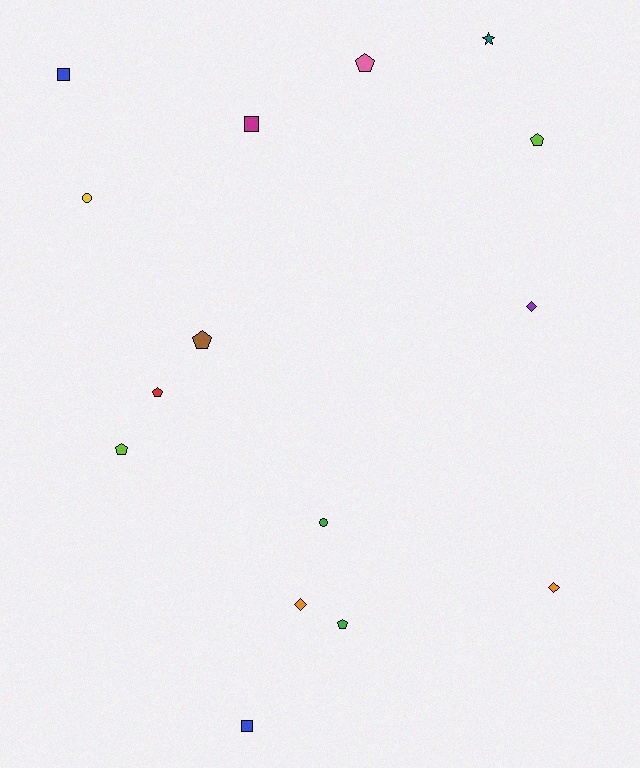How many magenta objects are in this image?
There is 1 magenta object.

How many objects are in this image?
There are 15 objects.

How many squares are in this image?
There are 3 squares.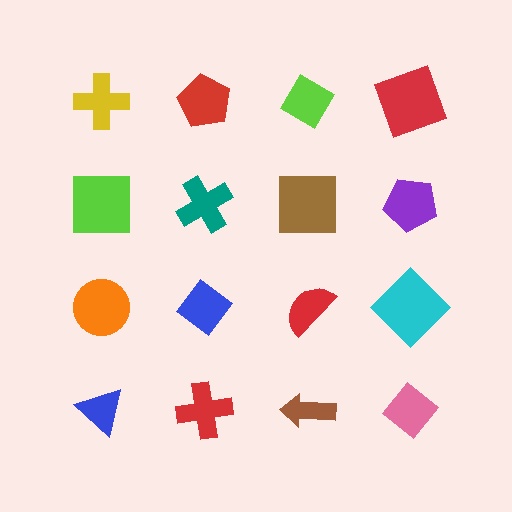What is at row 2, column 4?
A purple pentagon.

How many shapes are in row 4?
4 shapes.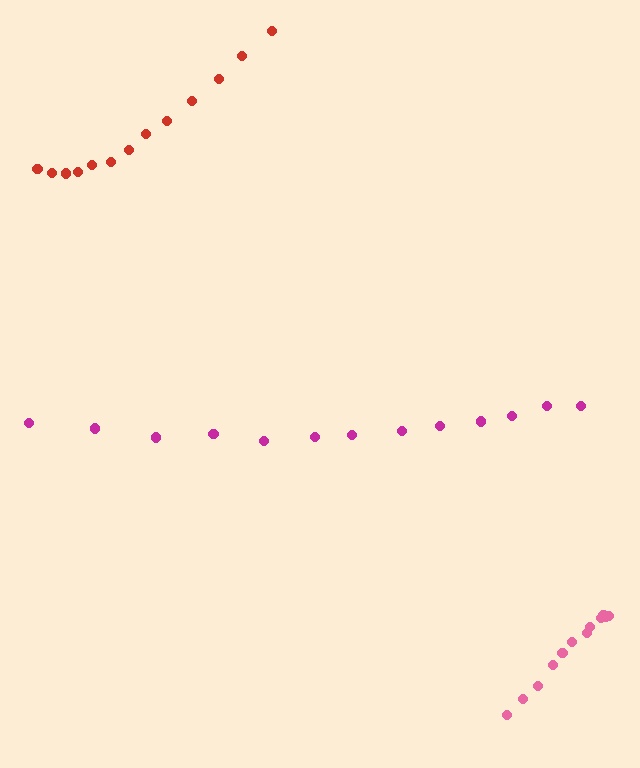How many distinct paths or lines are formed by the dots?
There are 3 distinct paths.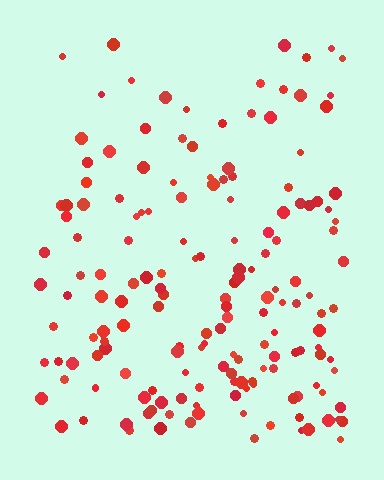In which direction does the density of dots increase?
From top to bottom, with the bottom side densest.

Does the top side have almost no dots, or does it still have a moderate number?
Still a moderate number, just noticeably fewer than the bottom.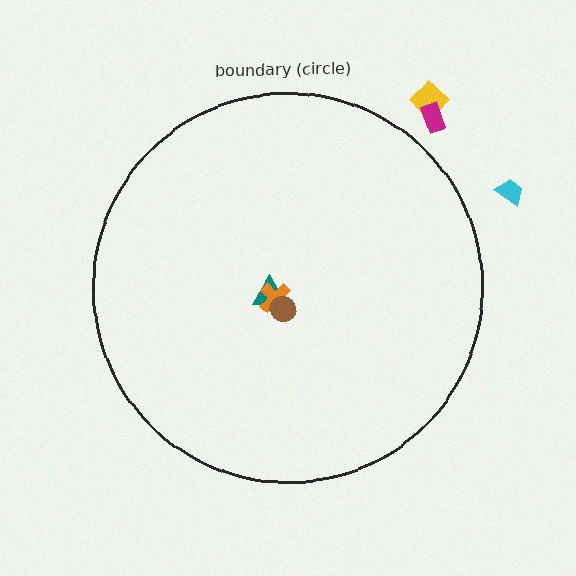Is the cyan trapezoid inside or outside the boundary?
Outside.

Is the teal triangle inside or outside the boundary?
Inside.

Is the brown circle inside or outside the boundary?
Inside.